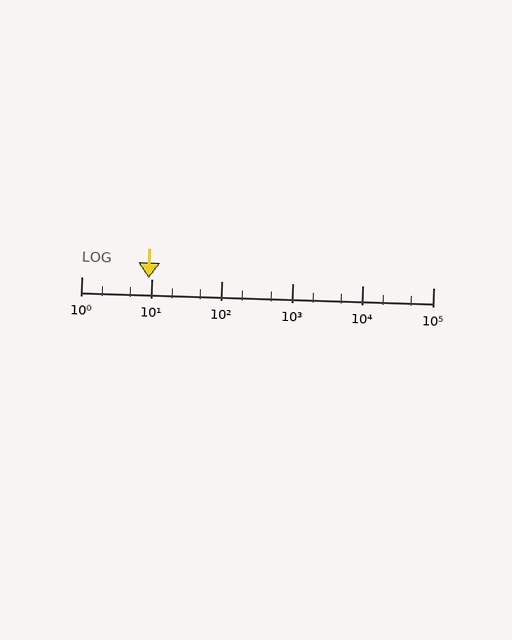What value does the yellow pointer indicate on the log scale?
The pointer indicates approximately 9.1.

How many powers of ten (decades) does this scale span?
The scale spans 5 decades, from 1 to 100000.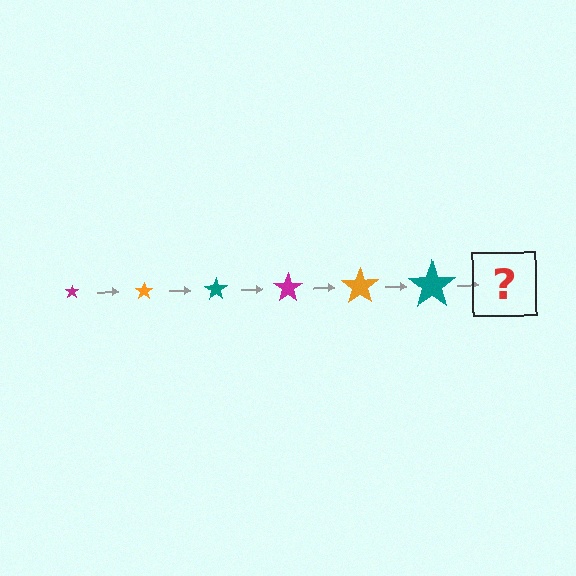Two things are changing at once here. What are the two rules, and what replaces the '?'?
The two rules are that the star grows larger each step and the color cycles through magenta, orange, and teal. The '?' should be a magenta star, larger than the previous one.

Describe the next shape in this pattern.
It should be a magenta star, larger than the previous one.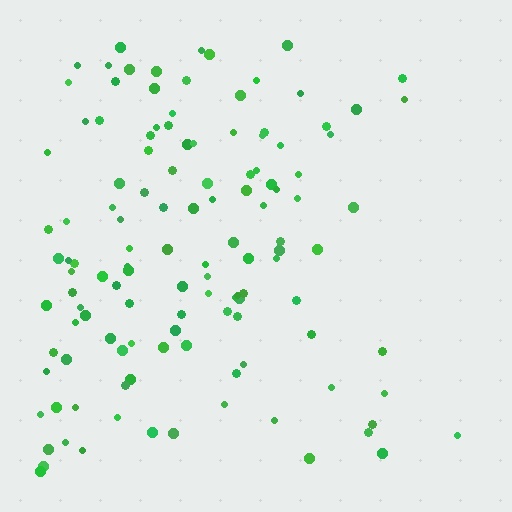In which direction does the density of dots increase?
From right to left, with the left side densest.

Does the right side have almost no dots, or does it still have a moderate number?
Still a moderate number, just noticeably fewer than the left.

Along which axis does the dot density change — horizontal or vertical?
Horizontal.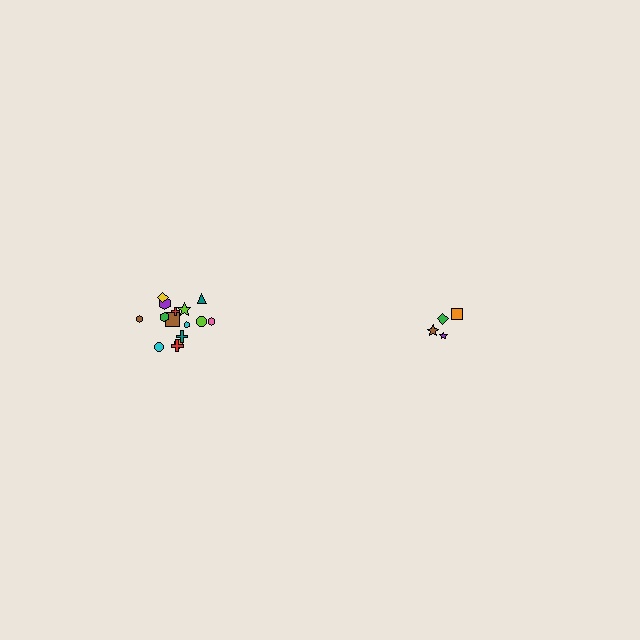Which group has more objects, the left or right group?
The left group.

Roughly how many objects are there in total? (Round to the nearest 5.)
Roughly 20 objects in total.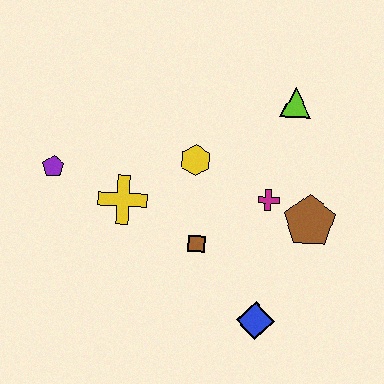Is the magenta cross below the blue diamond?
No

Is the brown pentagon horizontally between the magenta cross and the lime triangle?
No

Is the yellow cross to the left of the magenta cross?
Yes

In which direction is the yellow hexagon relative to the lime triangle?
The yellow hexagon is to the left of the lime triangle.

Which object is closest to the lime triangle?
The magenta cross is closest to the lime triangle.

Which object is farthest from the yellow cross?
The lime triangle is farthest from the yellow cross.